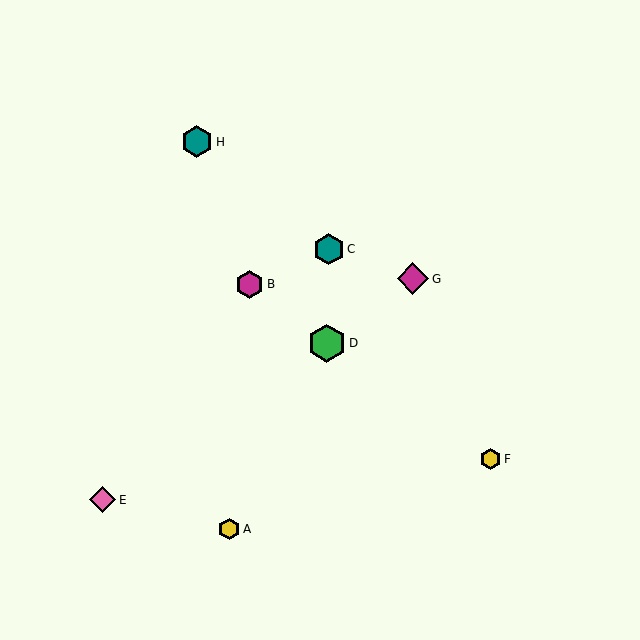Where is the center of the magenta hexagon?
The center of the magenta hexagon is at (250, 284).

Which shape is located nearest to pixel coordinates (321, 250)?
The teal hexagon (labeled C) at (329, 249) is nearest to that location.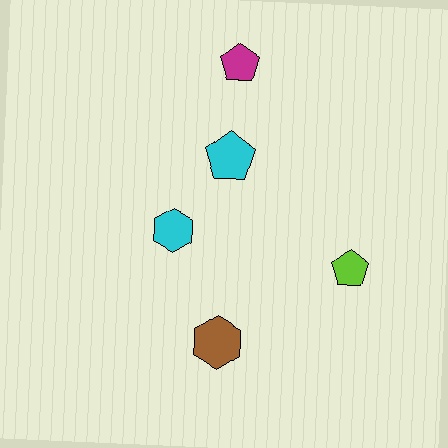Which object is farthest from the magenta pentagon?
The brown hexagon is farthest from the magenta pentagon.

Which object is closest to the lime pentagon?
The brown hexagon is closest to the lime pentagon.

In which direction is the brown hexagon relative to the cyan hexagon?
The brown hexagon is below the cyan hexagon.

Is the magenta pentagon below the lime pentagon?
No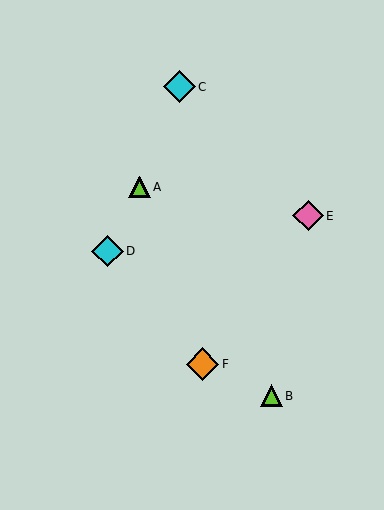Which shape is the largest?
The orange diamond (labeled F) is the largest.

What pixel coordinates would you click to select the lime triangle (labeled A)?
Click at (140, 187) to select the lime triangle A.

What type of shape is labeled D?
Shape D is a cyan diamond.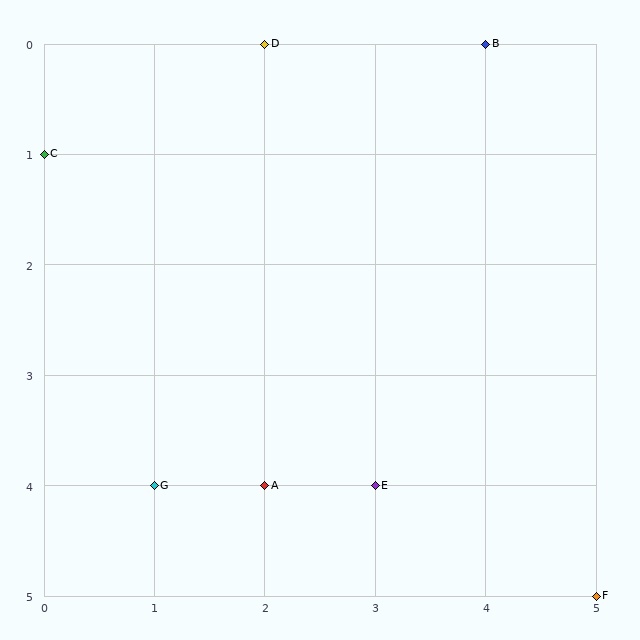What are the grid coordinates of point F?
Point F is at grid coordinates (5, 5).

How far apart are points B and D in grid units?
Points B and D are 2 columns apart.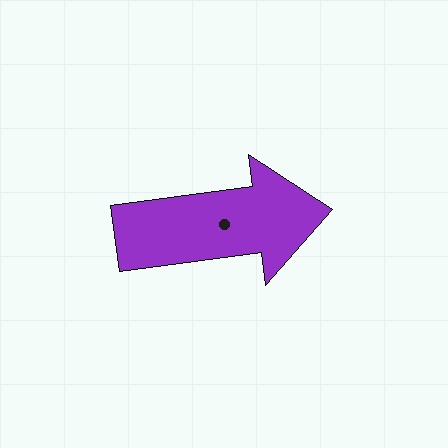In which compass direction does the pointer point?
East.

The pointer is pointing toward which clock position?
Roughly 3 o'clock.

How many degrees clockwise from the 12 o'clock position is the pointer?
Approximately 82 degrees.